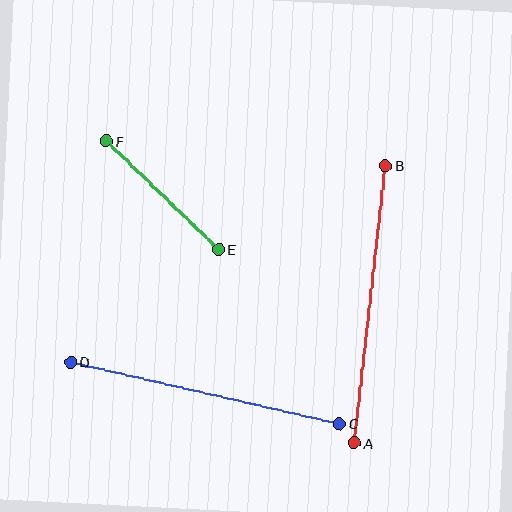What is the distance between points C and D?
The distance is approximately 275 pixels.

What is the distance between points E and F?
The distance is approximately 156 pixels.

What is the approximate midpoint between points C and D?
The midpoint is at approximately (205, 393) pixels.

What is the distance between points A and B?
The distance is approximately 279 pixels.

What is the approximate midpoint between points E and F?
The midpoint is at approximately (162, 195) pixels.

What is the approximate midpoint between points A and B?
The midpoint is at approximately (370, 304) pixels.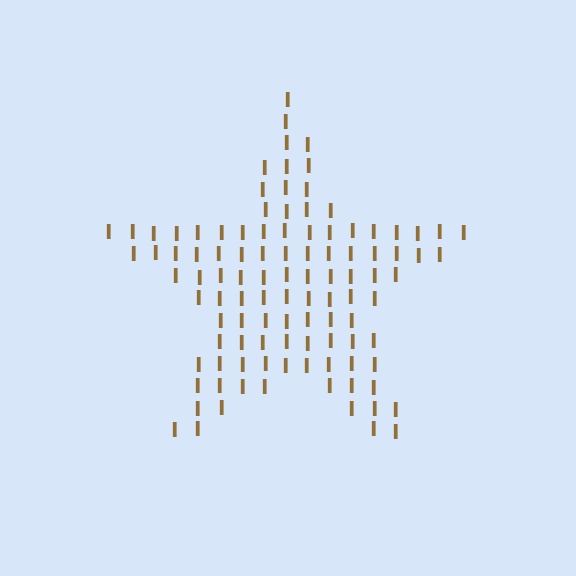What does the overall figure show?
The overall figure shows a star.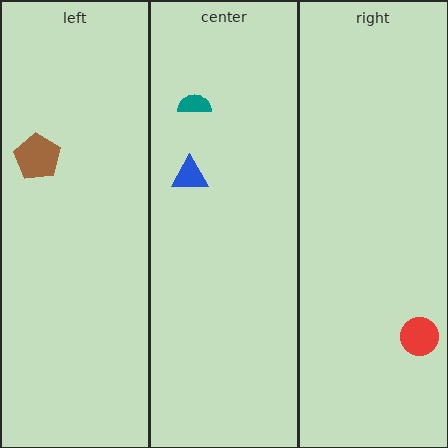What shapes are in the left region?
The brown pentagon.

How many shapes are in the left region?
1.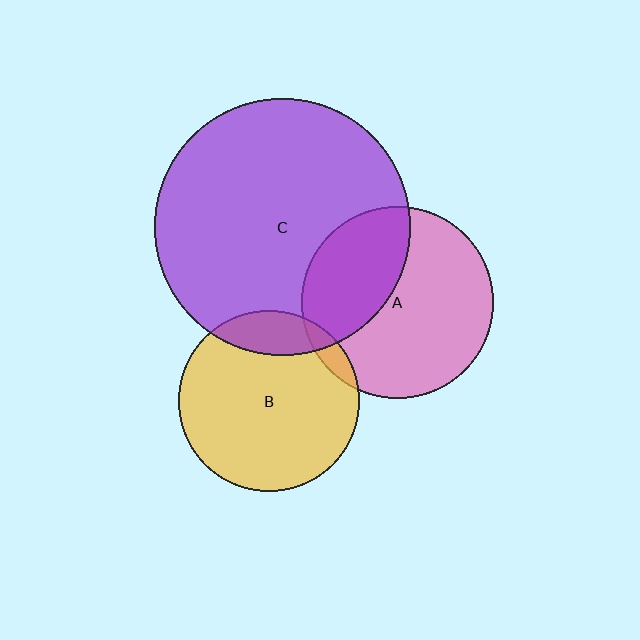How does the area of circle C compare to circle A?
Approximately 1.8 times.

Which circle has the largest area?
Circle C (purple).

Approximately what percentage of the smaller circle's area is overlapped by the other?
Approximately 35%.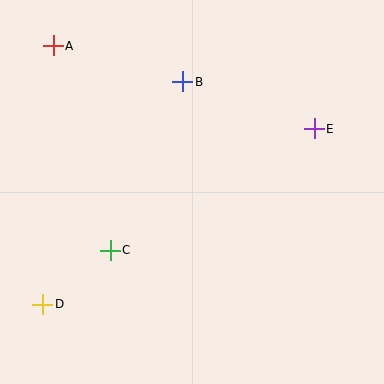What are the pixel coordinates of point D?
Point D is at (43, 304).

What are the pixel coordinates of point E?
Point E is at (314, 129).